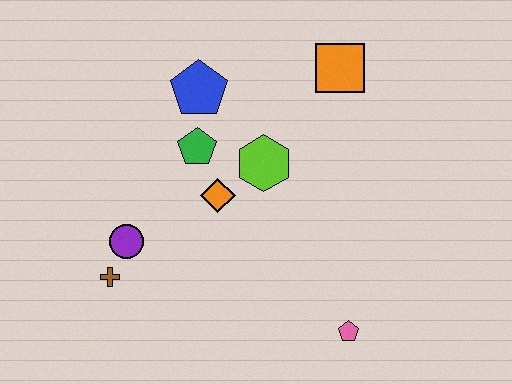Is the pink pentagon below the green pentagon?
Yes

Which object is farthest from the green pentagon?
The pink pentagon is farthest from the green pentagon.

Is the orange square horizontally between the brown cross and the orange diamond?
No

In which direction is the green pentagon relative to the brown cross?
The green pentagon is above the brown cross.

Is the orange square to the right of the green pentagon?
Yes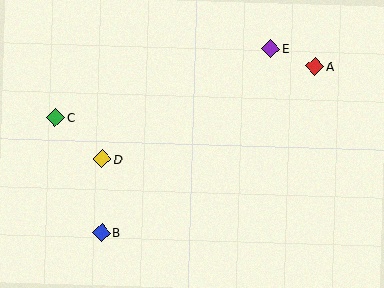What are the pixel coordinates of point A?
Point A is at (315, 66).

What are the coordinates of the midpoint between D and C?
The midpoint between D and C is at (79, 138).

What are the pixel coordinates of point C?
Point C is at (56, 118).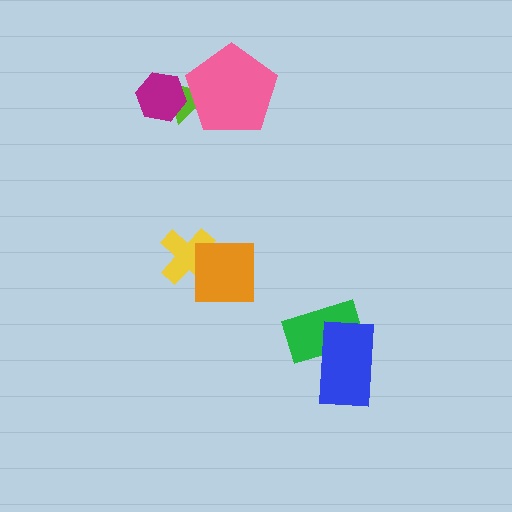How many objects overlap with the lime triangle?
2 objects overlap with the lime triangle.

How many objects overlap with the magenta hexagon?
1 object overlaps with the magenta hexagon.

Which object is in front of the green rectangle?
The blue rectangle is in front of the green rectangle.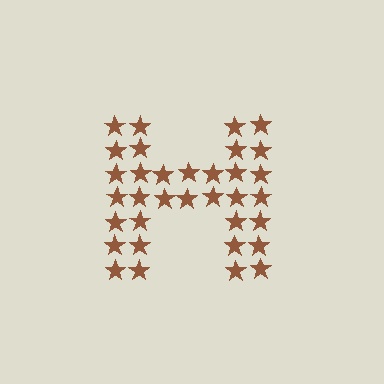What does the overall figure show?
The overall figure shows the letter H.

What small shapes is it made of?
It is made of small stars.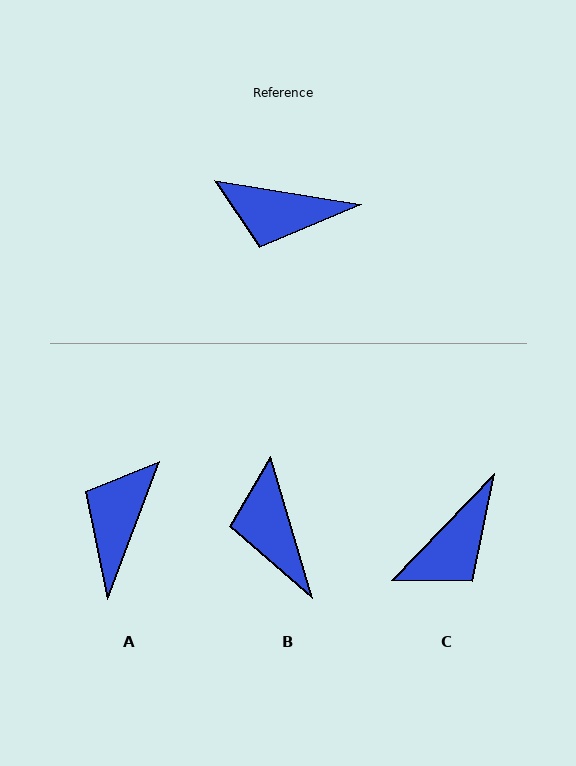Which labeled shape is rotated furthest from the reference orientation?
A, about 102 degrees away.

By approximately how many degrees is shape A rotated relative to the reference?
Approximately 102 degrees clockwise.